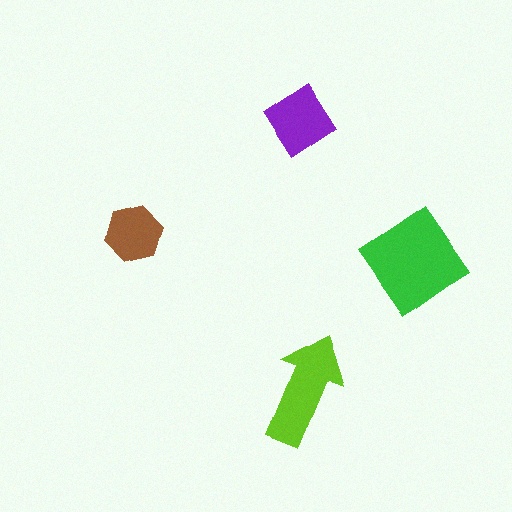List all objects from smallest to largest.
The brown hexagon, the purple diamond, the lime arrow, the green diamond.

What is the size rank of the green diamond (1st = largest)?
1st.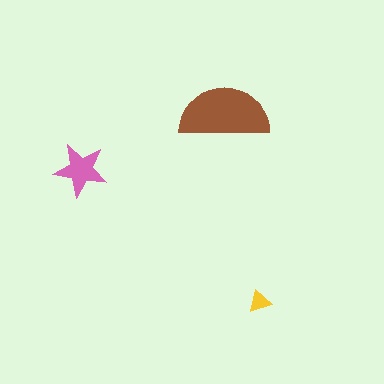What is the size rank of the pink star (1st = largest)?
2nd.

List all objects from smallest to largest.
The yellow triangle, the pink star, the brown semicircle.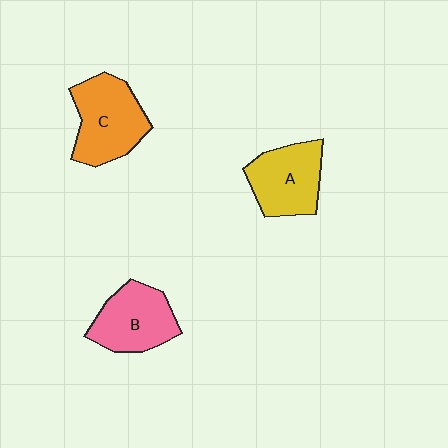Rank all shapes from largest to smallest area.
From largest to smallest: C (orange), A (yellow), B (pink).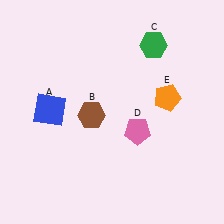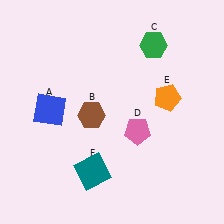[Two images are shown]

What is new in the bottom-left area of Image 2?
A teal square (F) was added in the bottom-left area of Image 2.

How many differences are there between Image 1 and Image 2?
There is 1 difference between the two images.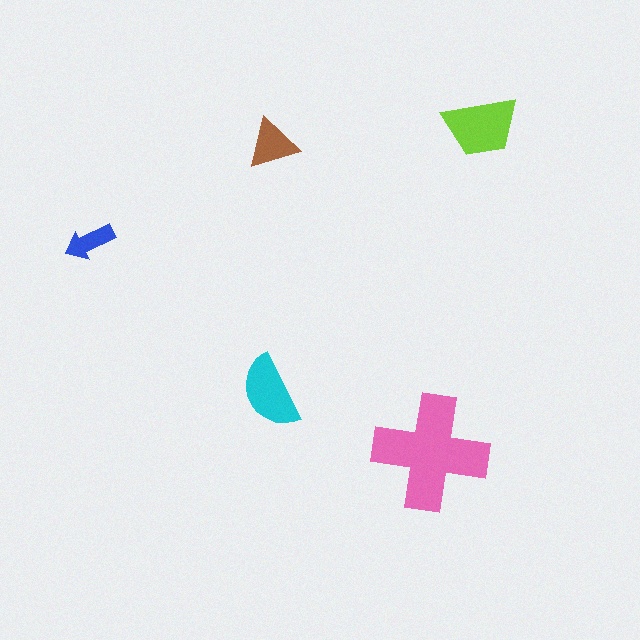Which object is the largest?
The pink cross.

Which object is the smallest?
The blue arrow.